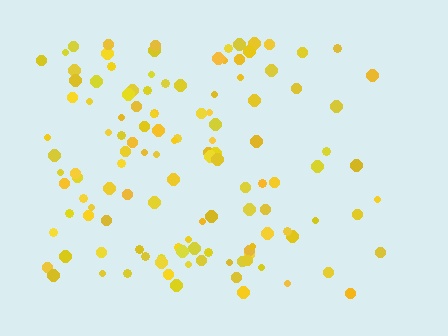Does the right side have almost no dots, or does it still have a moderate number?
Still a moderate number, just noticeably fewer than the left.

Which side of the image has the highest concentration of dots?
The left.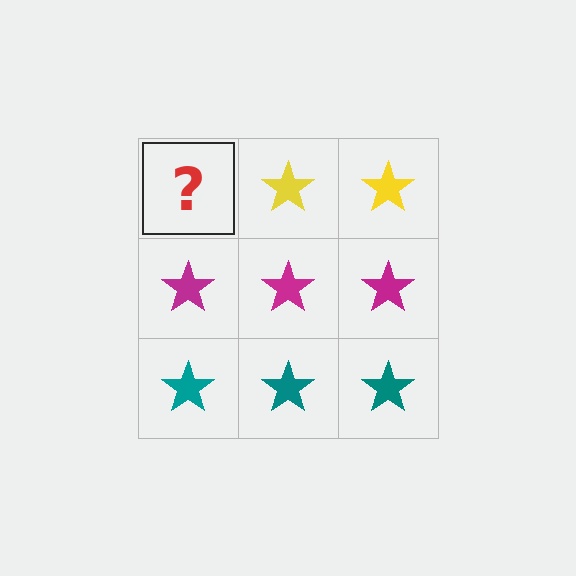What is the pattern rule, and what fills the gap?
The rule is that each row has a consistent color. The gap should be filled with a yellow star.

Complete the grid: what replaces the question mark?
The question mark should be replaced with a yellow star.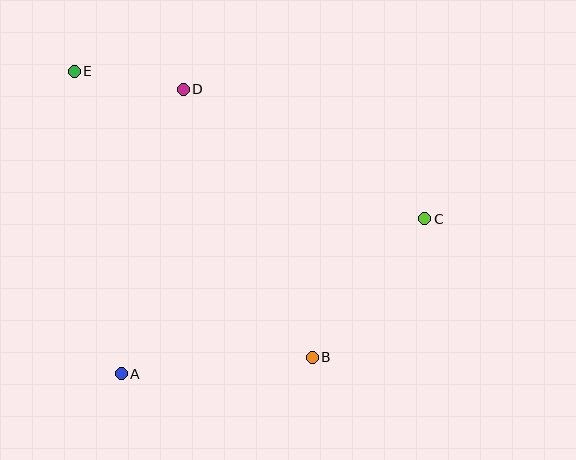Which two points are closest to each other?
Points D and E are closest to each other.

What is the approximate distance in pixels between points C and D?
The distance between C and D is approximately 274 pixels.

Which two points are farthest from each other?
Points C and E are farthest from each other.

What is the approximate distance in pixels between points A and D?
The distance between A and D is approximately 291 pixels.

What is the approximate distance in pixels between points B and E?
The distance between B and E is approximately 372 pixels.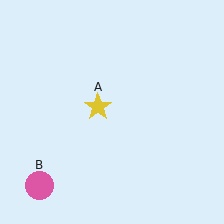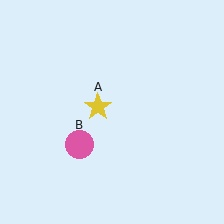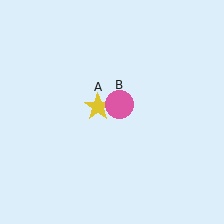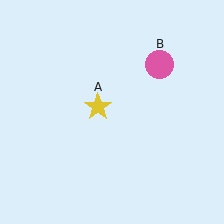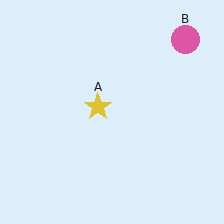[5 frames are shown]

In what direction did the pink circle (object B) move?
The pink circle (object B) moved up and to the right.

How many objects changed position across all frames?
1 object changed position: pink circle (object B).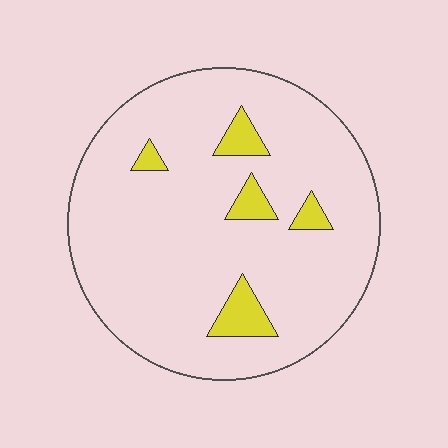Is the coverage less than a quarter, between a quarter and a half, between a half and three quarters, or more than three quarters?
Less than a quarter.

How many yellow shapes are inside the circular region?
5.